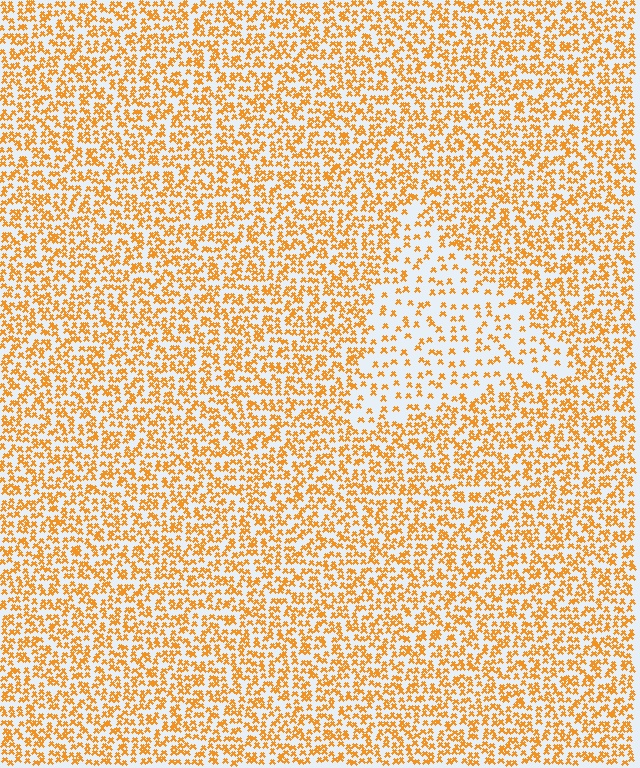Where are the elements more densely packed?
The elements are more densely packed outside the triangle boundary.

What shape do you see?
I see a triangle.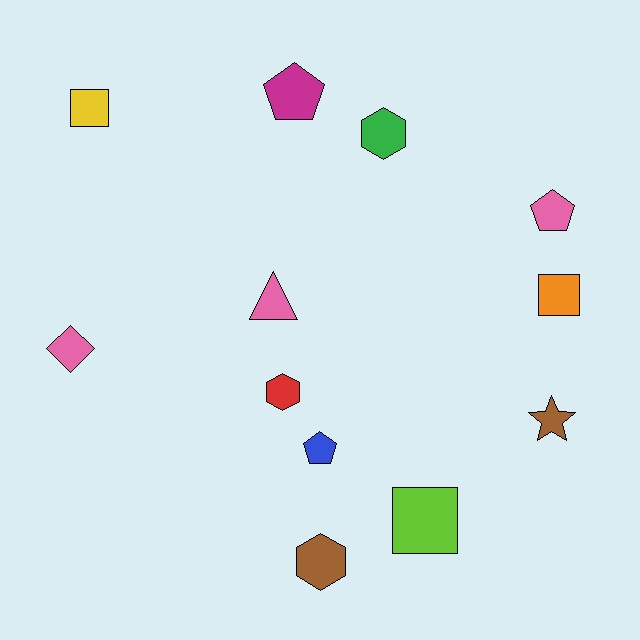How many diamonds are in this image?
There is 1 diamond.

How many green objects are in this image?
There is 1 green object.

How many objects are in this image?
There are 12 objects.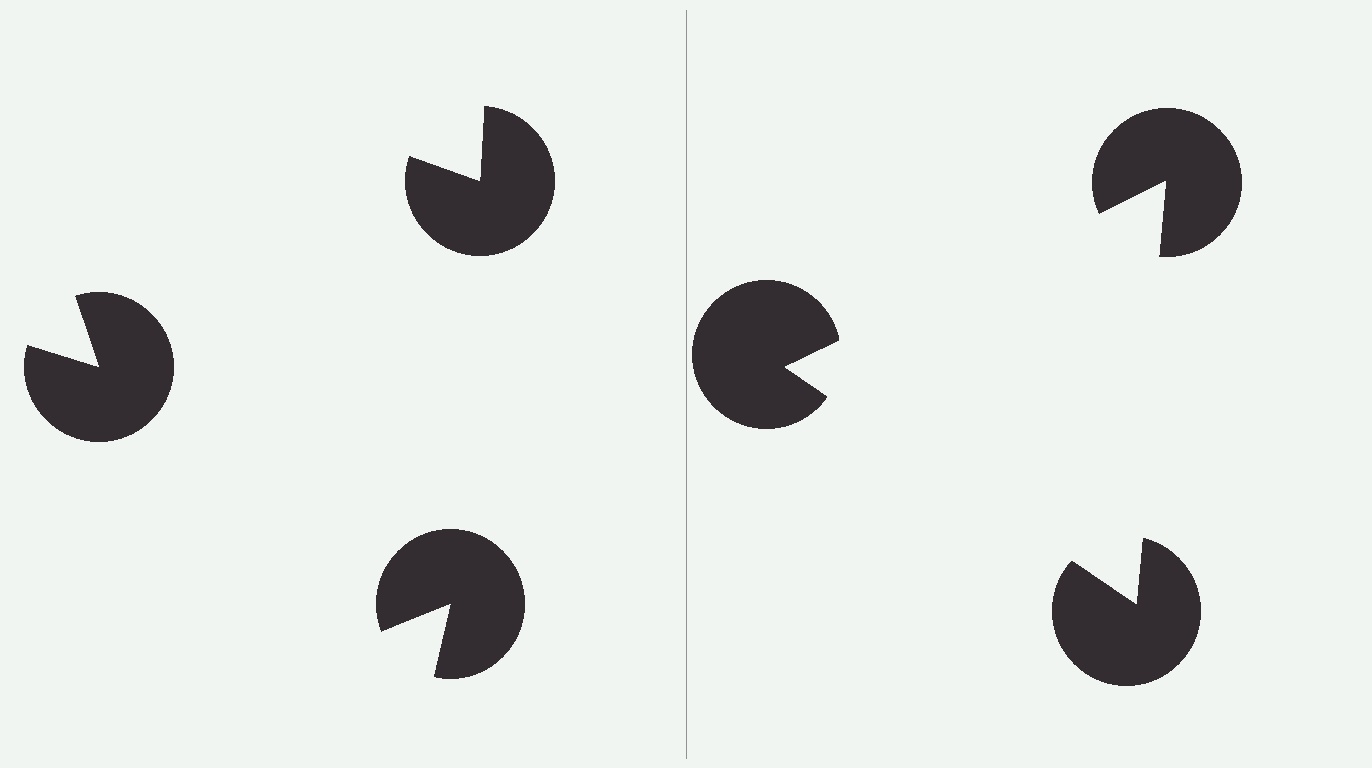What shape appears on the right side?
An illusory triangle.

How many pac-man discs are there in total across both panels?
6 — 3 on each side.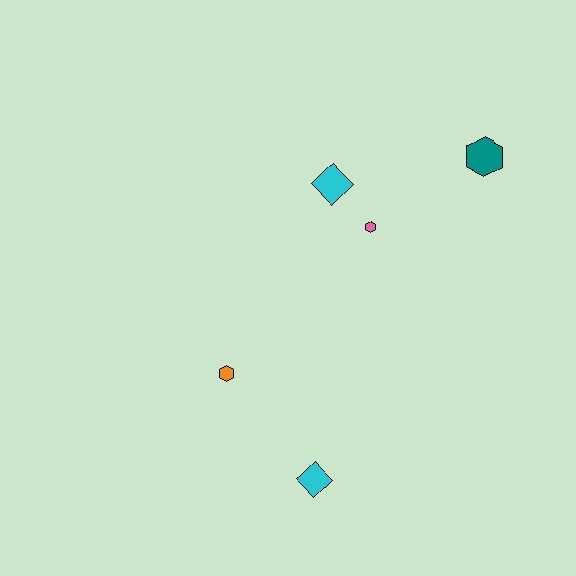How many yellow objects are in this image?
There are no yellow objects.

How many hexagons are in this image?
There are 3 hexagons.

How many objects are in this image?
There are 5 objects.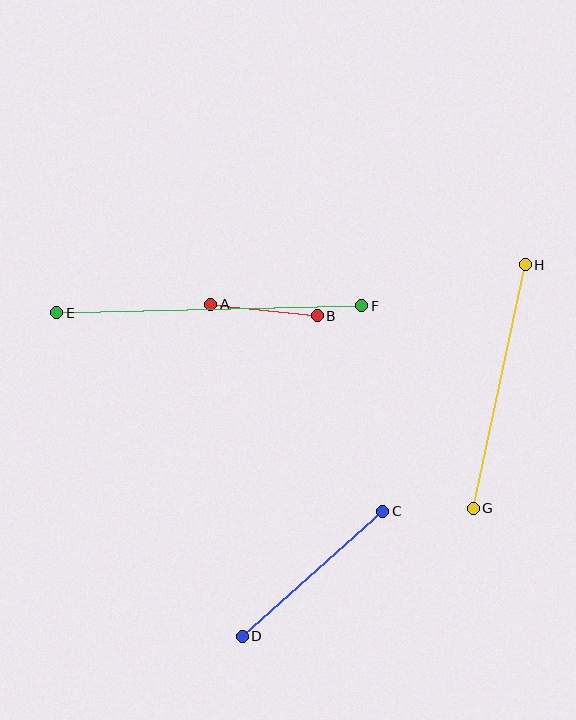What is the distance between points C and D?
The distance is approximately 188 pixels.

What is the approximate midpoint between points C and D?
The midpoint is at approximately (312, 574) pixels.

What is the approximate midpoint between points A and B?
The midpoint is at approximately (264, 310) pixels.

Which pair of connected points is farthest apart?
Points E and F are farthest apart.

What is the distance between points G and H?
The distance is approximately 249 pixels.